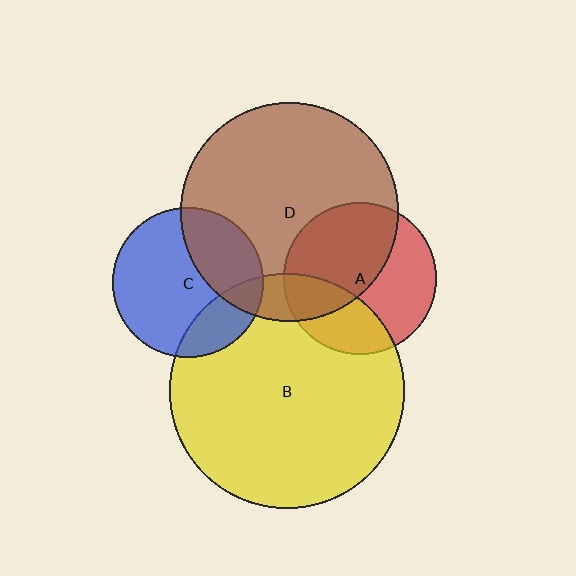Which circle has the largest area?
Circle B (yellow).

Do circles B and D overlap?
Yes.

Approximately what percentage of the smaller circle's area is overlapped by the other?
Approximately 10%.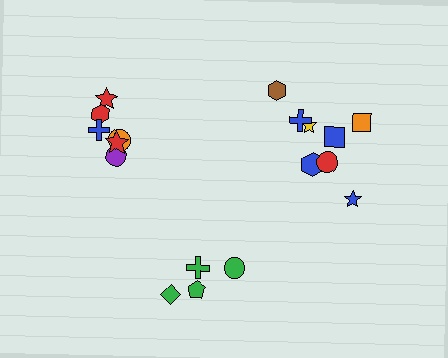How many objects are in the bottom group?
There are 4 objects.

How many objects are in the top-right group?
There are 8 objects.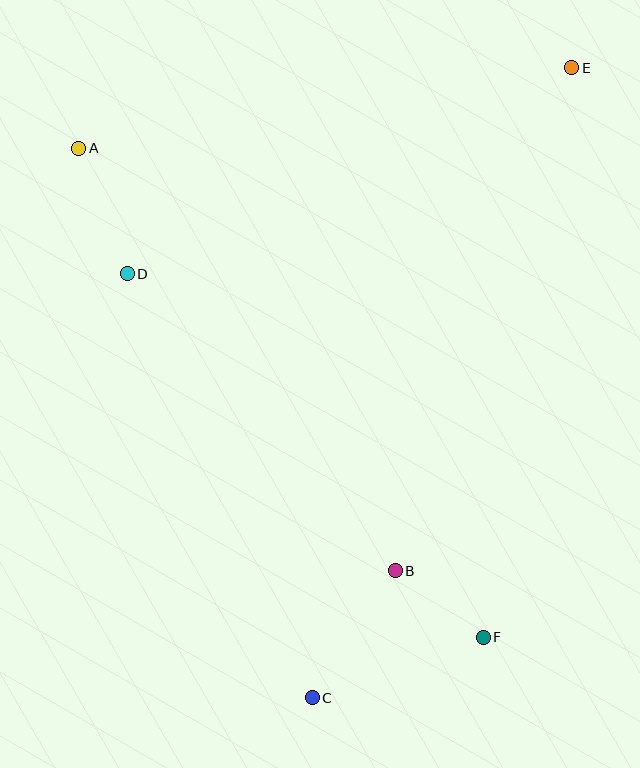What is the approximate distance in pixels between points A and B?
The distance between A and B is approximately 528 pixels.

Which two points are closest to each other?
Points B and F are closest to each other.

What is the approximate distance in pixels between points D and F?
The distance between D and F is approximately 509 pixels.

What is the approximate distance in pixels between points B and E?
The distance between B and E is approximately 533 pixels.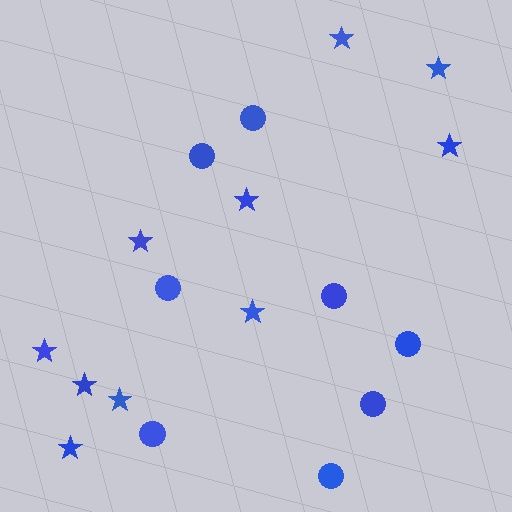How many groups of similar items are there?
There are 2 groups: one group of circles (8) and one group of stars (10).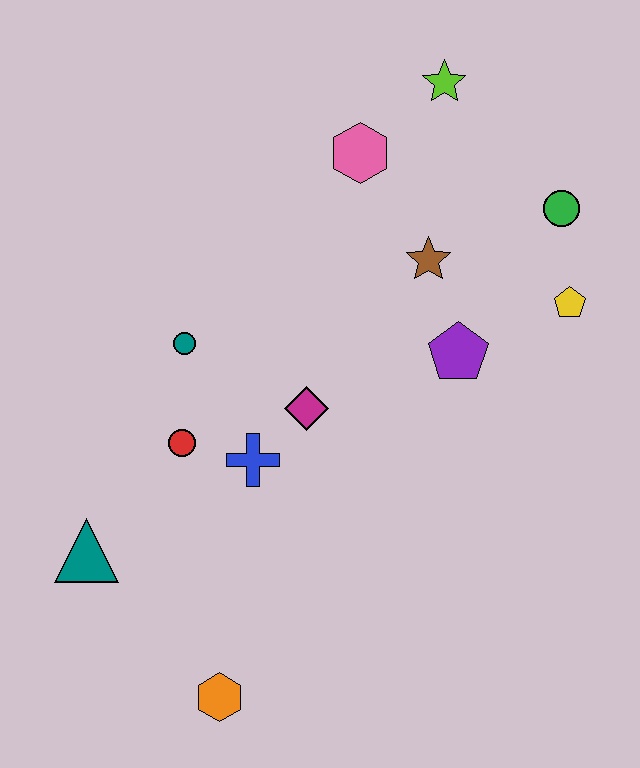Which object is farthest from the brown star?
The orange hexagon is farthest from the brown star.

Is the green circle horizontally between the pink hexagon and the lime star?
No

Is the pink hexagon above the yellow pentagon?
Yes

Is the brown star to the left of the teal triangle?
No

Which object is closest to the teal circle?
The red circle is closest to the teal circle.